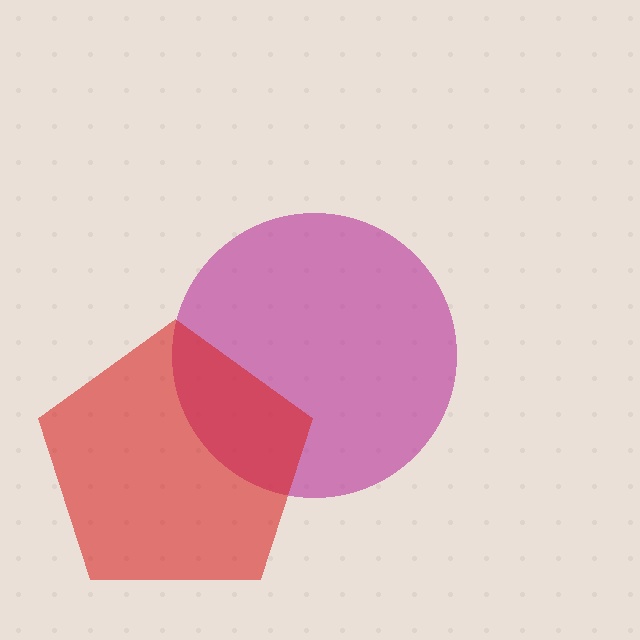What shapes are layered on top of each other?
The layered shapes are: a magenta circle, a red pentagon.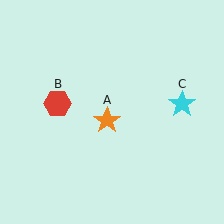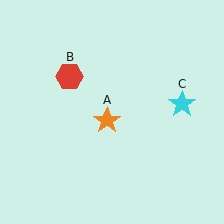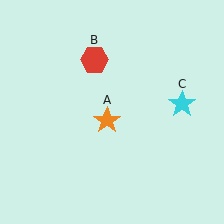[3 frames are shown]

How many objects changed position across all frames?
1 object changed position: red hexagon (object B).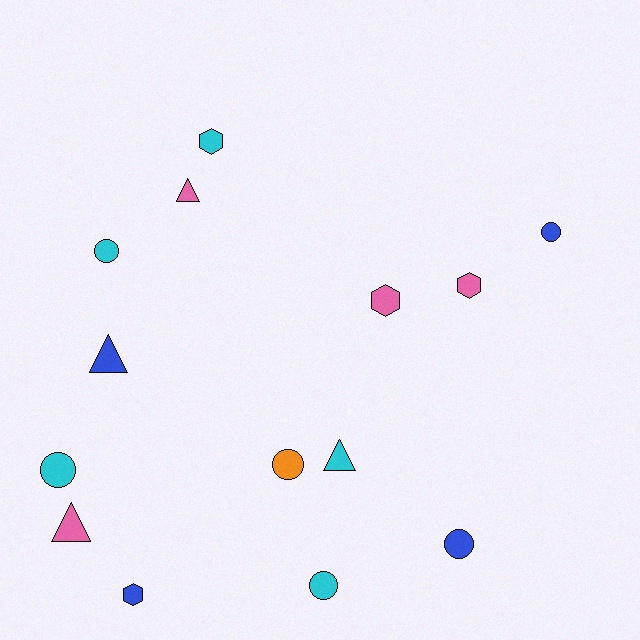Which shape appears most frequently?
Circle, with 6 objects.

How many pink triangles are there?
There are 2 pink triangles.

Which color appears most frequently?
Cyan, with 5 objects.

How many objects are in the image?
There are 14 objects.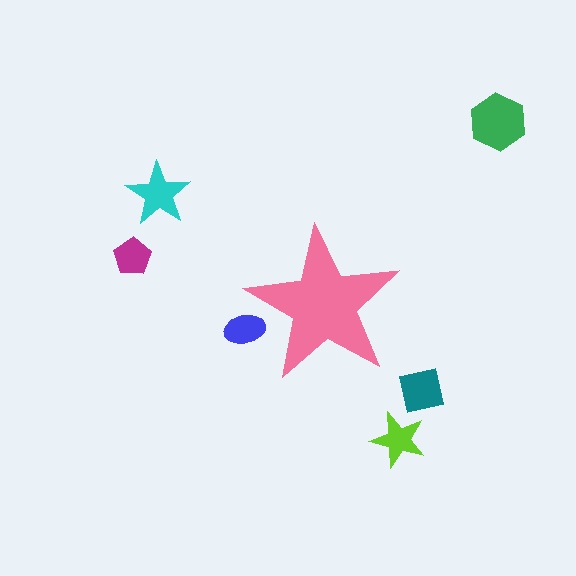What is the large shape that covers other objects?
A pink star.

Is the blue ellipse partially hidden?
Yes, the blue ellipse is partially hidden behind the pink star.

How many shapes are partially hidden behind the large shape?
1 shape is partially hidden.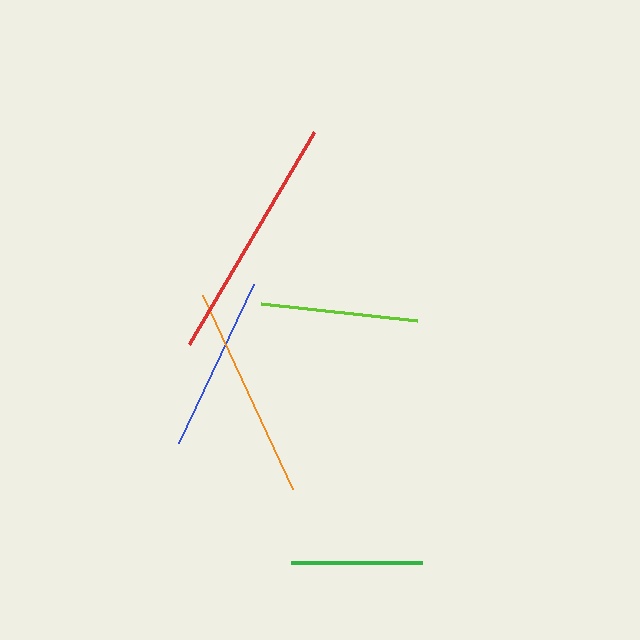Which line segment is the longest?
The red line is the longest at approximately 246 pixels.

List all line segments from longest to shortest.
From longest to shortest: red, orange, blue, lime, green.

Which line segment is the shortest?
The green line is the shortest at approximately 131 pixels.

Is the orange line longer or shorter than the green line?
The orange line is longer than the green line.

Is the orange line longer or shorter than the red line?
The red line is longer than the orange line.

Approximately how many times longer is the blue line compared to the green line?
The blue line is approximately 1.3 times the length of the green line.